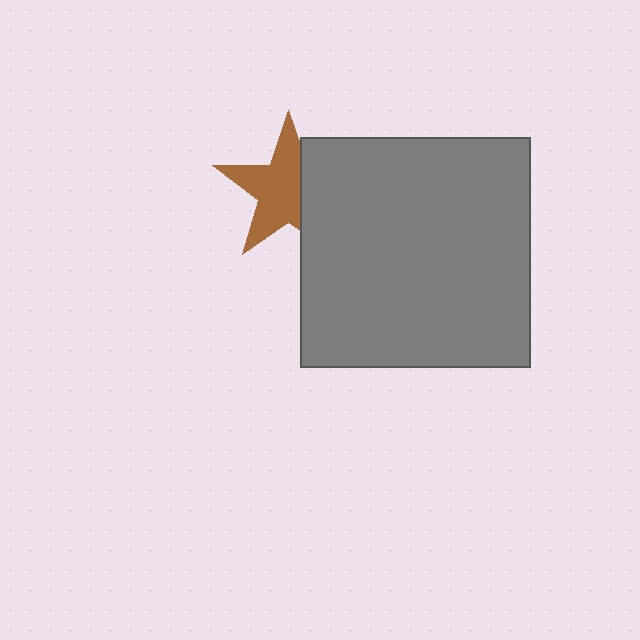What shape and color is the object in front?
The object in front is a gray square.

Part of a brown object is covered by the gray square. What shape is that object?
It is a star.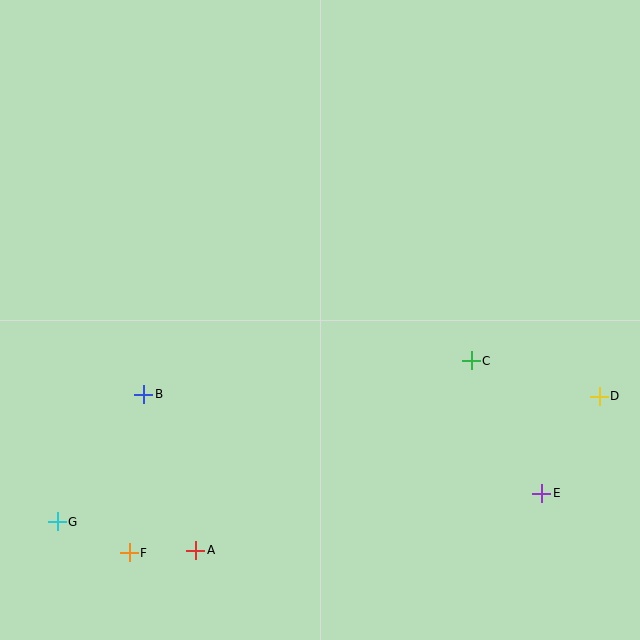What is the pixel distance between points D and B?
The distance between D and B is 456 pixels.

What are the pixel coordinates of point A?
Point A is at (196, 550).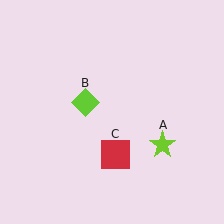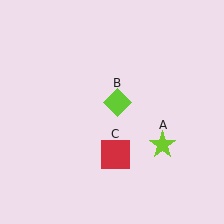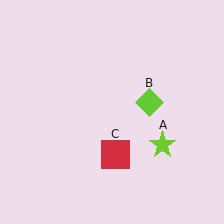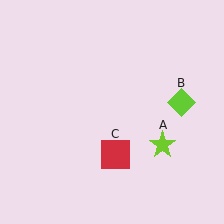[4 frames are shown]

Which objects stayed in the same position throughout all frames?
Lime star (object A) and red square (object C) remained stationary.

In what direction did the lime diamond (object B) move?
The lime diamond (object B) moved right.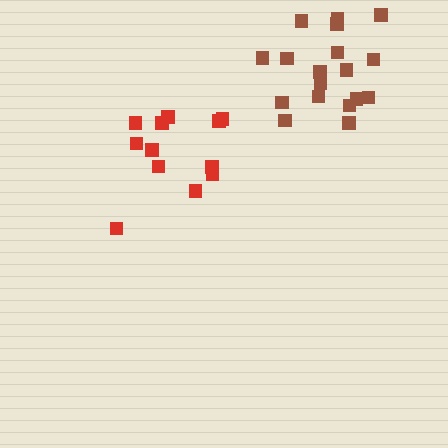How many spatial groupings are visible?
There are 2 spatial groupings.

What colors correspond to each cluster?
The clusters are colored: red, brown.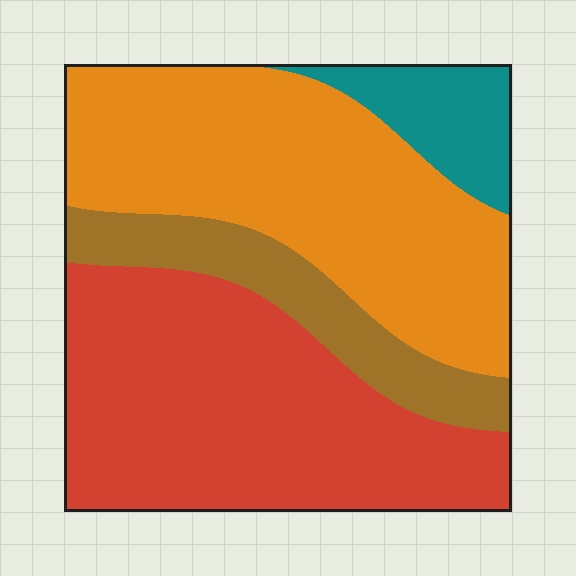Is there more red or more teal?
Red.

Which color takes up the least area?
Teal, at roughly 10%.